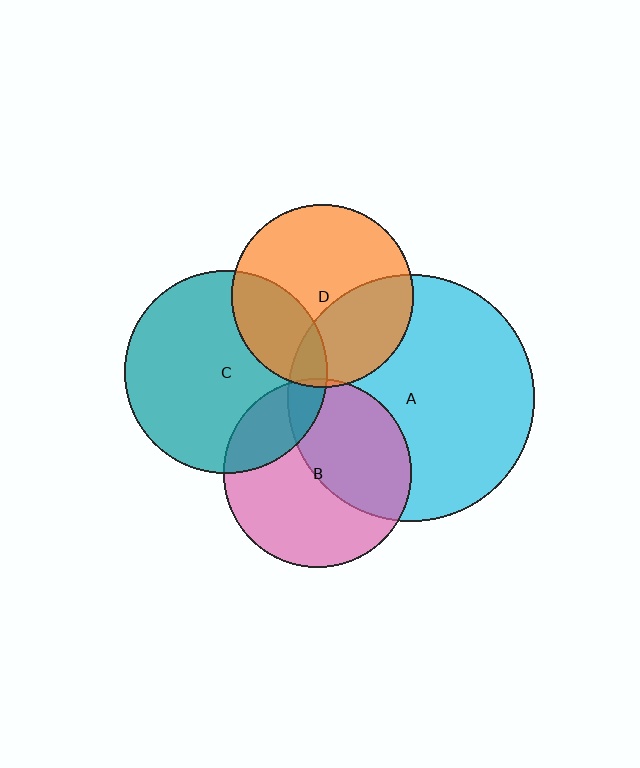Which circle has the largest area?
Circle A (cyan).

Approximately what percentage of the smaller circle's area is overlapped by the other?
Approximately 45%.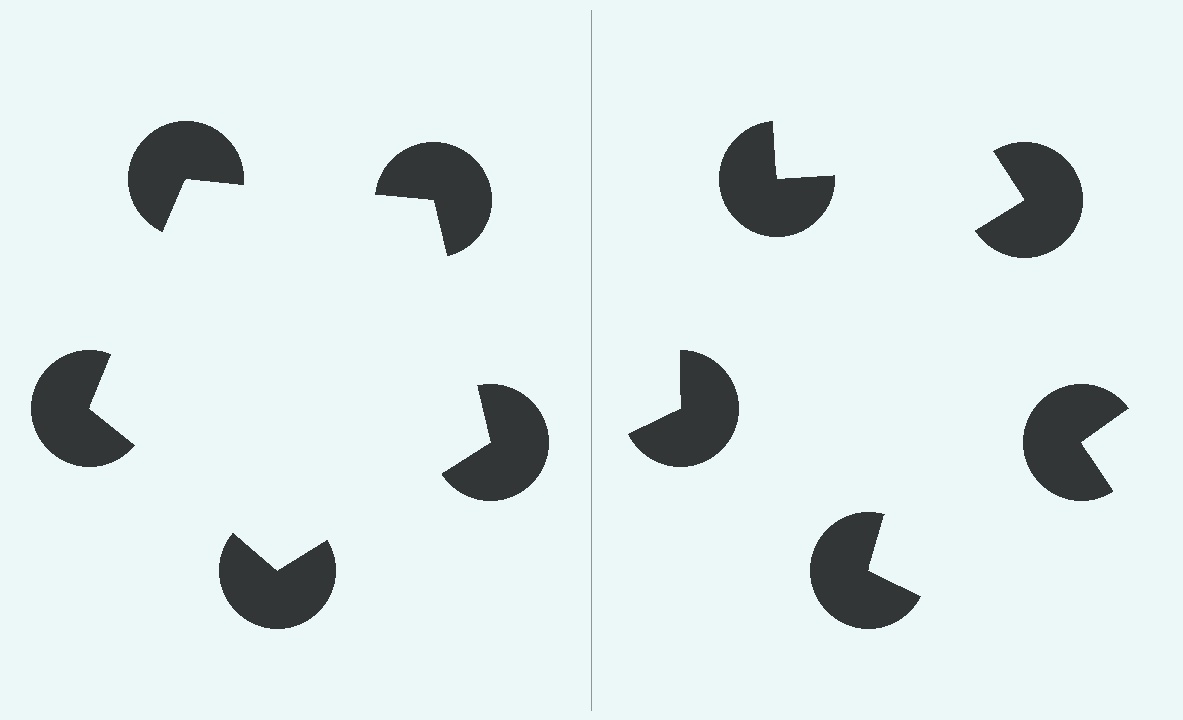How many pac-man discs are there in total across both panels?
10 — 5 on each side.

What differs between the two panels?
The pac-man discs are positioned identically on both sides; only the wedge orientations differ. On the left they align to a pentagon; on the right they are misaligned.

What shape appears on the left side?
An illusory pentagon.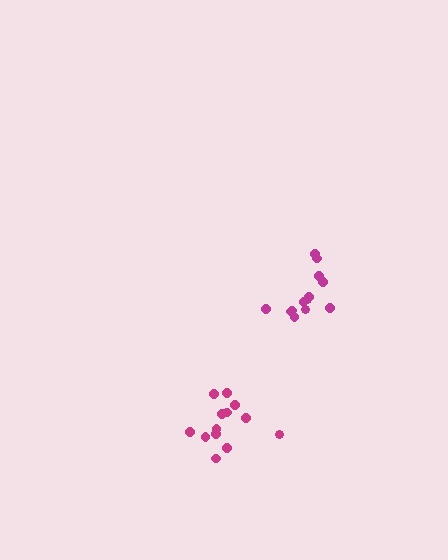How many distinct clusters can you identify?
There are 2 distinct clusters.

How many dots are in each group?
Group 1: 13 dots, Group 2: 13 dots (26 total).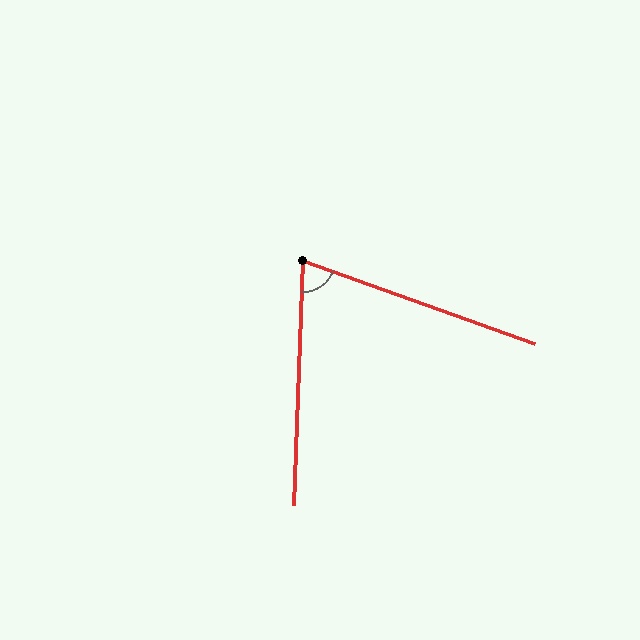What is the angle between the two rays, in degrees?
Approximately 72 degrees.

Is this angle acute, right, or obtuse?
It is acute.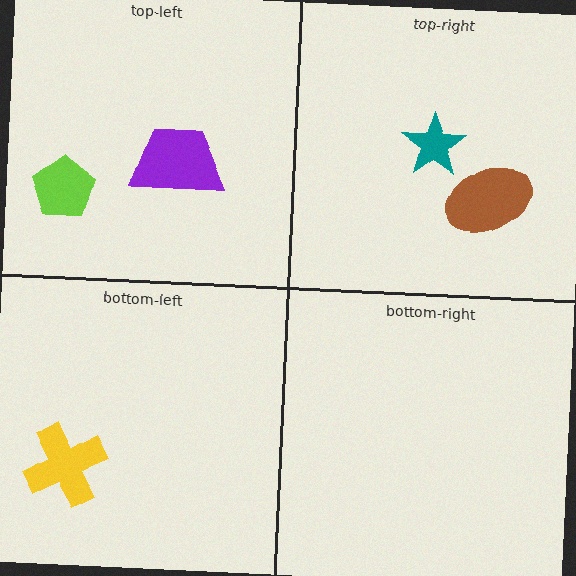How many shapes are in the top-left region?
2.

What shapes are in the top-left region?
The purple trapezoid, the lime pentagon.